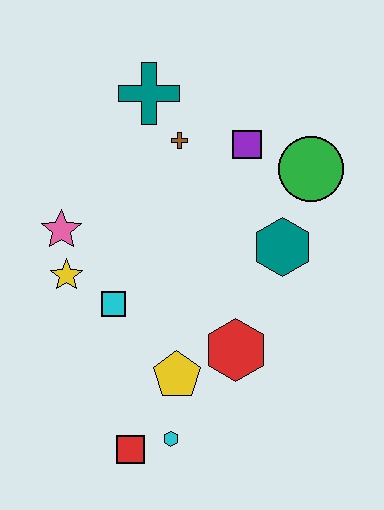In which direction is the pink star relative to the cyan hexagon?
The pink star is above the cyan hexagon.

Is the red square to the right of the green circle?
No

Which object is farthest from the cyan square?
The green circle is farthest from the cyan square.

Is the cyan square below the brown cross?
Yes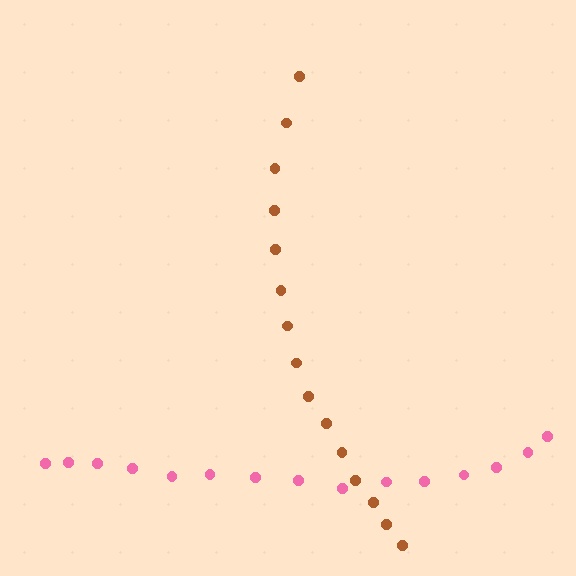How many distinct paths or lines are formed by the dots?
There are 2 distinct paths.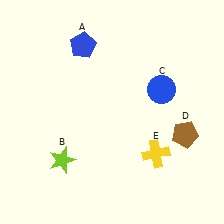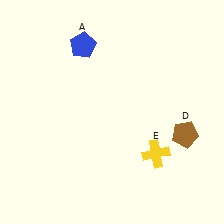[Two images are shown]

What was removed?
The blue circle (C), the lime star (B) were removed in Image 2.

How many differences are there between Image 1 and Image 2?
There are 2 differences between the two images.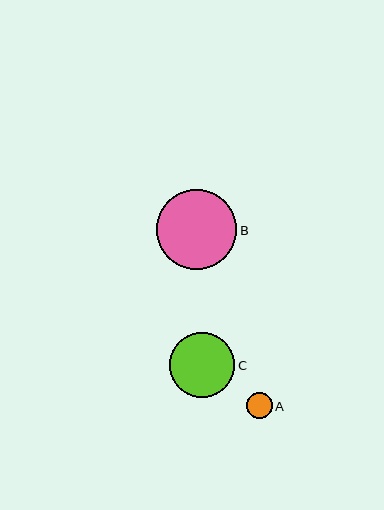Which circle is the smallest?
Circle A is the smallest with a size of approximately 26 pixels.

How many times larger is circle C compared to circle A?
Circle C is approximately 2.5 times the size of circle A.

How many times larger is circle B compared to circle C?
Circle B is approximately 1.2 times the size of circle C.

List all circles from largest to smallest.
From largest to smallest: B, C, A.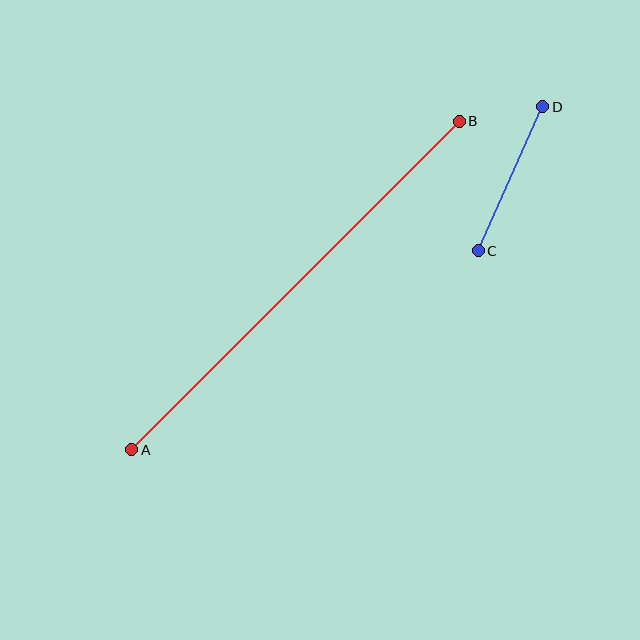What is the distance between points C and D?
The distance is approximately 158 pixels.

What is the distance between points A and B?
The distance is approximately 464 pixels.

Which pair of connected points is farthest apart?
Points A and B are farthest apart.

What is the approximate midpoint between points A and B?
The midpoint is at approximately (295, 286) pixels.